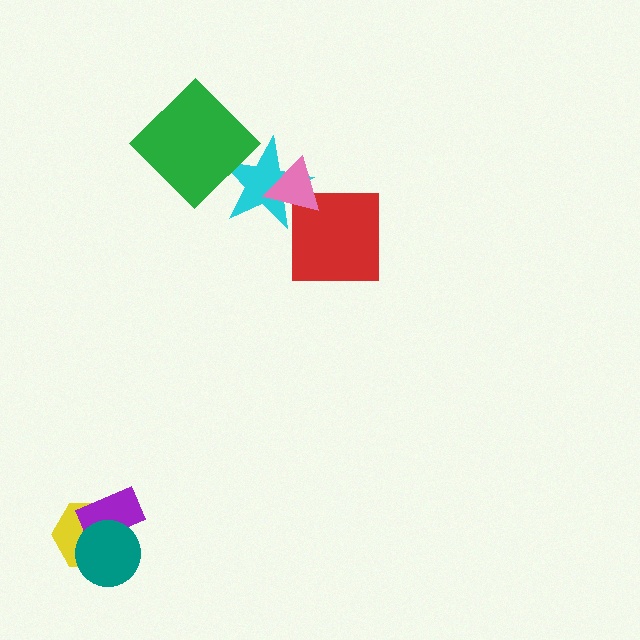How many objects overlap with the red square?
1 object overlaps with the red square.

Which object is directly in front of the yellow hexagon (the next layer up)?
The purple rectangle is directly in front of the yellow hexagon.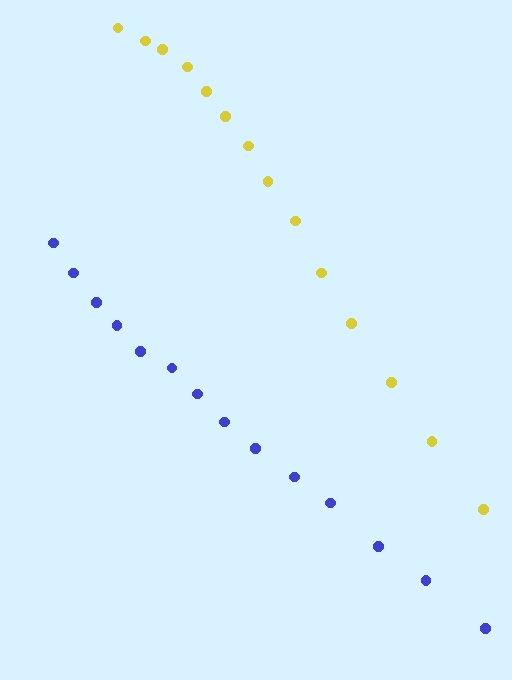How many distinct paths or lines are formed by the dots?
There are 2 distinct paths.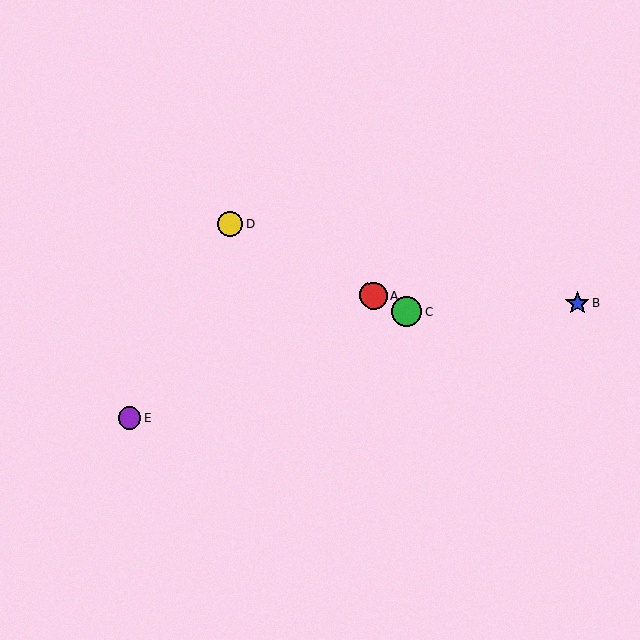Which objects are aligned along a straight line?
Objects A, C, D are aligned along a straight line.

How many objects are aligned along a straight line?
3 objects (A, C, D) are aligned along a straight line.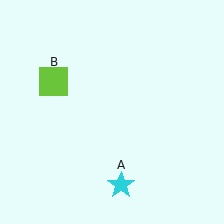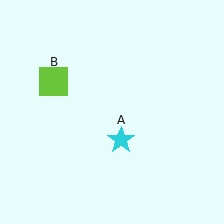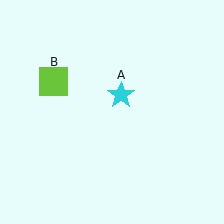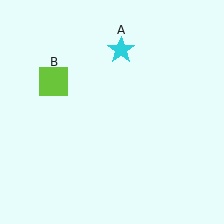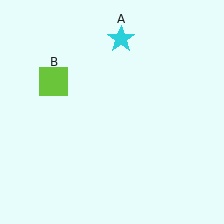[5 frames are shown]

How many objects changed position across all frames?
1 object changed position: cyan star (object A).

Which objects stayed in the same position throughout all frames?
Lime square (object B) remained stationary.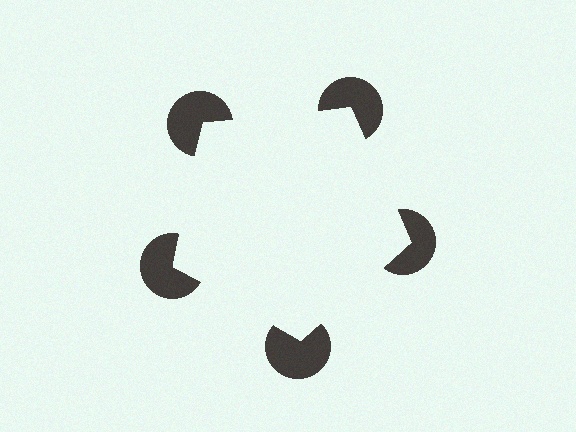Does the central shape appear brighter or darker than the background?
It typically appears slightly brighter than the background, even though no actual brightness change is drawn.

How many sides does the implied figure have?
5 sides.